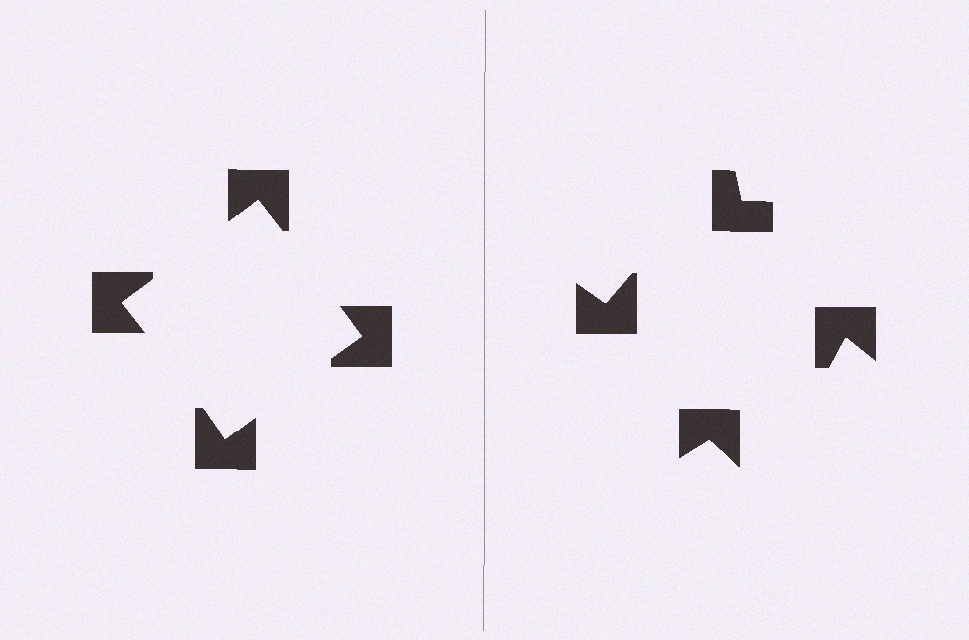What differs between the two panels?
The notched squares are positioned identically on both sides; only the wedge orientations differ. On the left they align to a square; on the right they are misaligned.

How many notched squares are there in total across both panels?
8 — 4 on each side.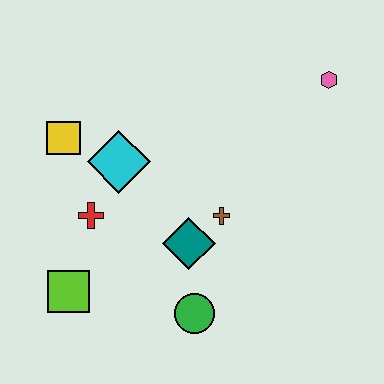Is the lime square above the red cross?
No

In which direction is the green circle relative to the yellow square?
The green circle is below the yellow square.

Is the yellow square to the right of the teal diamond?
No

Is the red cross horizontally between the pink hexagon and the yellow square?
Yes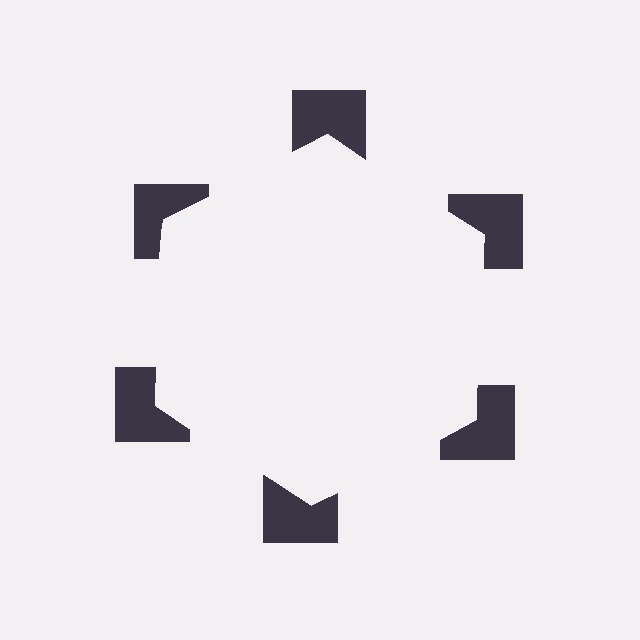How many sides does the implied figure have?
6 sides.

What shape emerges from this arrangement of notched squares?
An illusory hexagon — its edges are inferred from the aligned wedge cuts in the notched squares, not physically drawn.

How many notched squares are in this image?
There are 6 — one at each vertex of the illusory hexagon.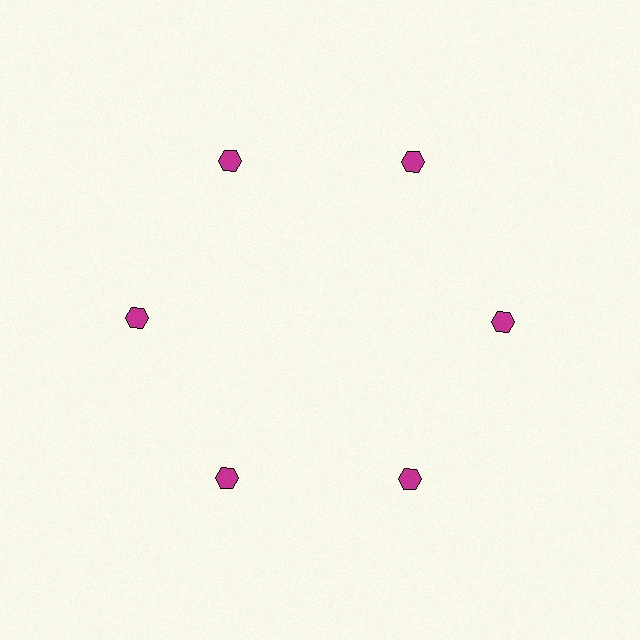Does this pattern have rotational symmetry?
Yes, this pattern has 6-fold rotational symmetry. It looks the same after rotating 60 degrees around the center.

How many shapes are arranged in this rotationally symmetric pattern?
There are 6 shapes, arranged in 6 groups of 1.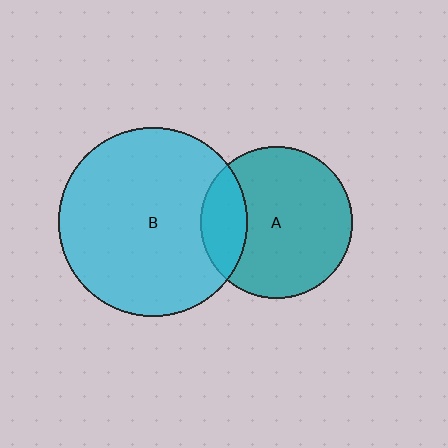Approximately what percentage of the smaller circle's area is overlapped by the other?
Approximately 20%.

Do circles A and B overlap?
Yes.